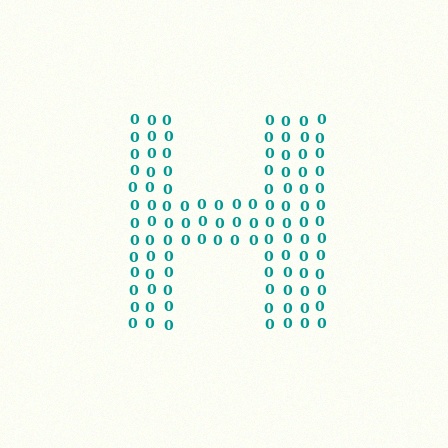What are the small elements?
The small elements are digit 0's.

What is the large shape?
The large shape is the letter H.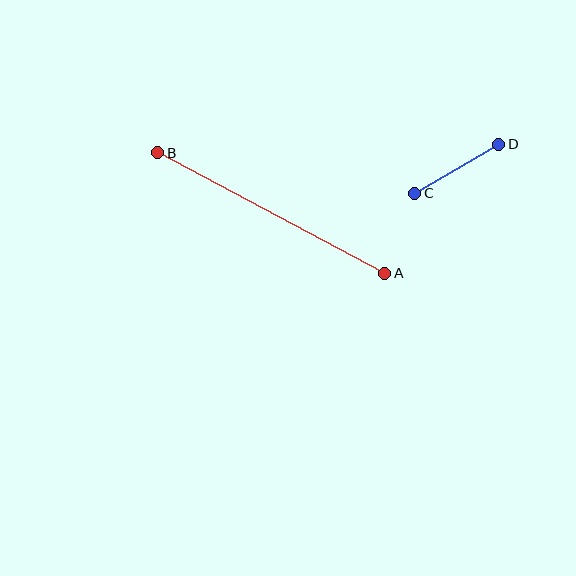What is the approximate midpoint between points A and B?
The midpoint is at approximately (271, 213) pixels.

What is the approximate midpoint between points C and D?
The midpoint is at approximately (457, 169) pixels.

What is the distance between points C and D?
The distance is approximately 97 pixels.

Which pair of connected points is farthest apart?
Points A and B are farthest apart.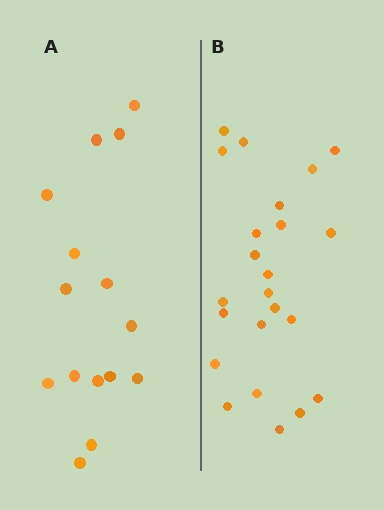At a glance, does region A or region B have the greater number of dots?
Region B (the right region) has more dots.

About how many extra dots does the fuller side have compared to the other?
Region B has roughly 8 or so more dots than region A.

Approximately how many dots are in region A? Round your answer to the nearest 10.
About 20 dots. (The exact count is 15, which rounds to 20.)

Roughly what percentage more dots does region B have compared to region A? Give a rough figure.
About 55% more.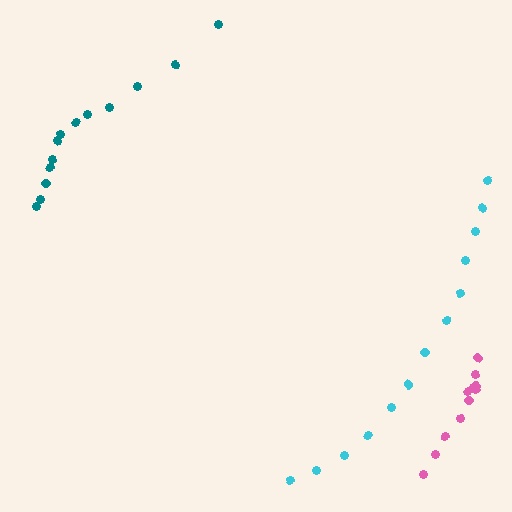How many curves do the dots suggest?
There are 3 distinct paths.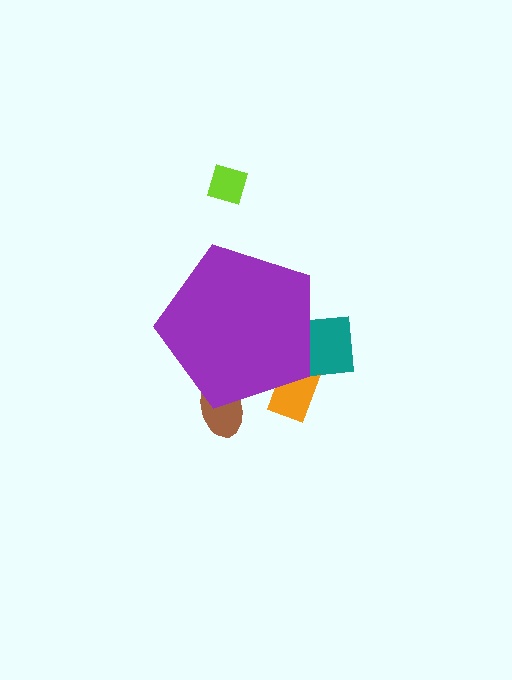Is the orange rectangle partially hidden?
Yes, the orange rectangle is partially hidden behind the purple pentagon.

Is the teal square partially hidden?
Yes, the teal square is partially hidden behind the purple pentagon.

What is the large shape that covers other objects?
A purple pentagon.